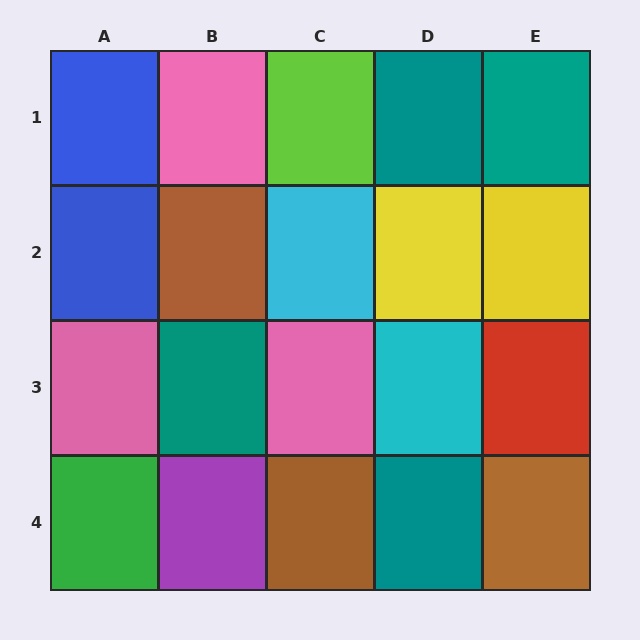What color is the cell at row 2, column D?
Yellow.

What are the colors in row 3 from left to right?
Pink, teal, pink, cyan, red.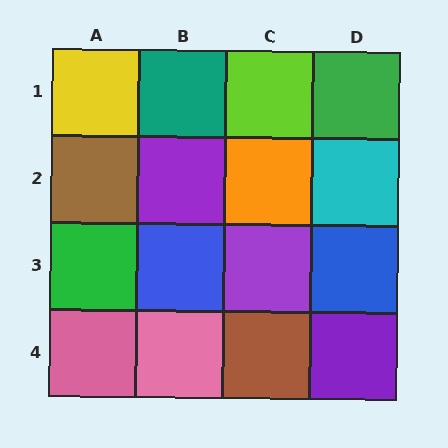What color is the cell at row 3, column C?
Purple.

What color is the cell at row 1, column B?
Teal.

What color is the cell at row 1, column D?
Green.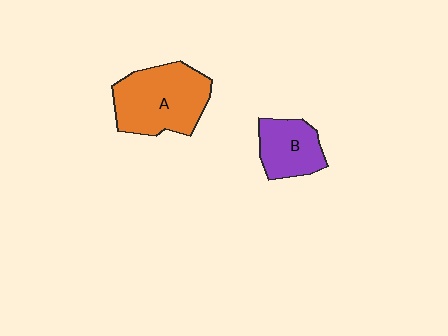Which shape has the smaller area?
Shape B (purple).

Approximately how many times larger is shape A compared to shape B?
Approximately 1.7 times.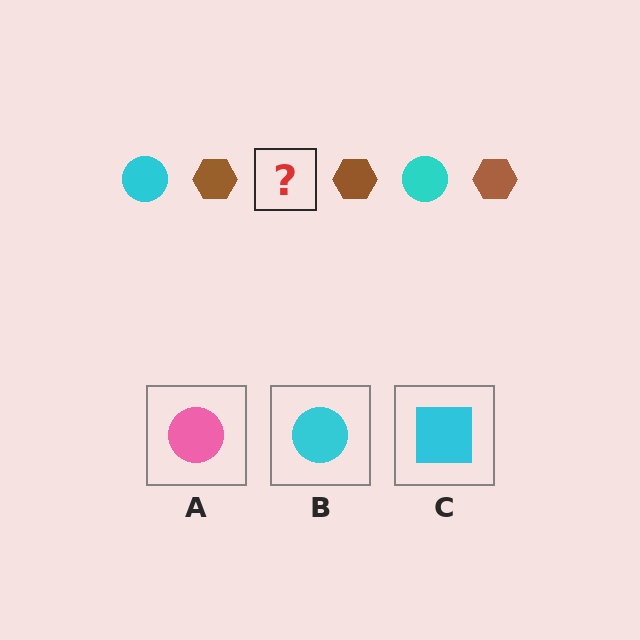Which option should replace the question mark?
Option B.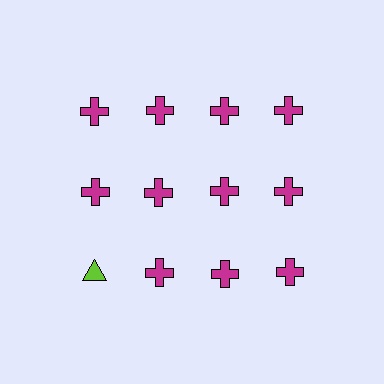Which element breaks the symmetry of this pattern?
The lime triangle in the third row, leftmost column breaks the symmetry. All other shapes are magenta crosses.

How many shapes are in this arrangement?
There are 12 shapes arranged in a grid pattern.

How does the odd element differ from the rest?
It differs in both color (lime instead of magenta) and shape (triangle instead of cross).